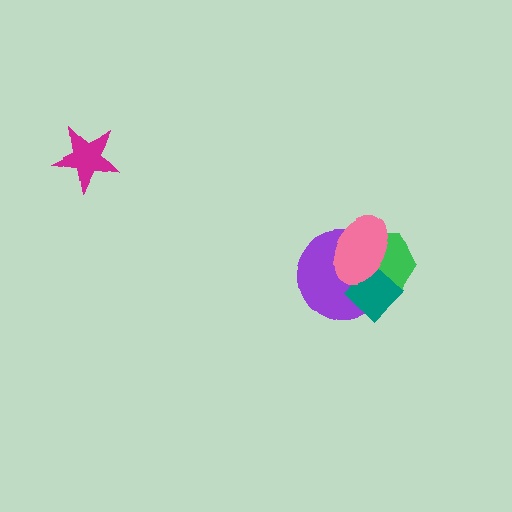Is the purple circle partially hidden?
Yes, it is partially covered by another shape.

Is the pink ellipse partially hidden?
No, no other shape covers it.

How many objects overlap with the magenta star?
0 objects overlap with the magenta star.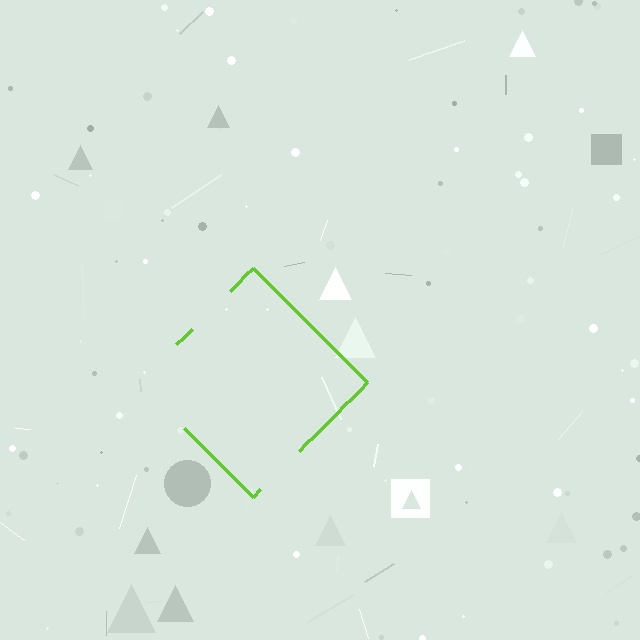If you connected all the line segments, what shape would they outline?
They would outline a diamond.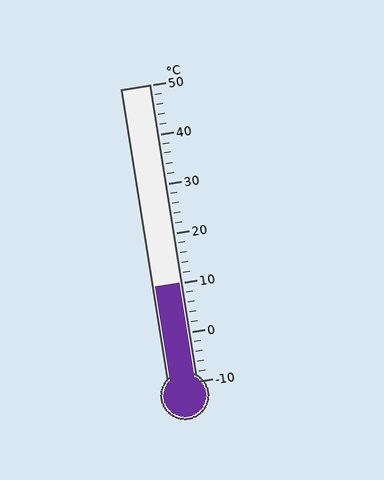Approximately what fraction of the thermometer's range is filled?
The thermometer is filled to approximately 35% of its range.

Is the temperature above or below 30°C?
The temperature is below 30°C.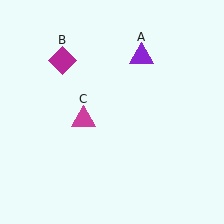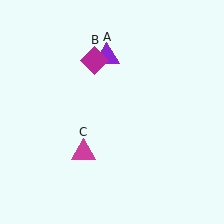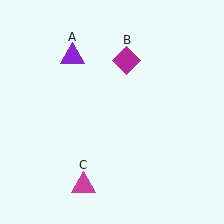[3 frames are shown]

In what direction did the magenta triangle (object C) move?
The magenta triangle (object C) moved down.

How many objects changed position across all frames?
3 objects changed position: purple triangle (object A), magenta diamond (object B), magenta triangle (object C).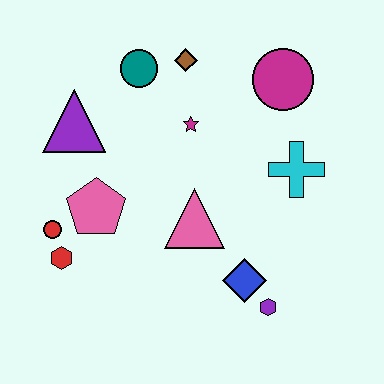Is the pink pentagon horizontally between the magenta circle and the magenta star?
No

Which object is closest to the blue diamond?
The purple hexagon is closest to the blue diamond.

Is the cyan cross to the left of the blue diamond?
No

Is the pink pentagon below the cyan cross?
Yes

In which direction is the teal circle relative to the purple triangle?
The teal circle is to the right of the purple triangle.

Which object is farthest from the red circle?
The magenta circle is farthest from the red circle.